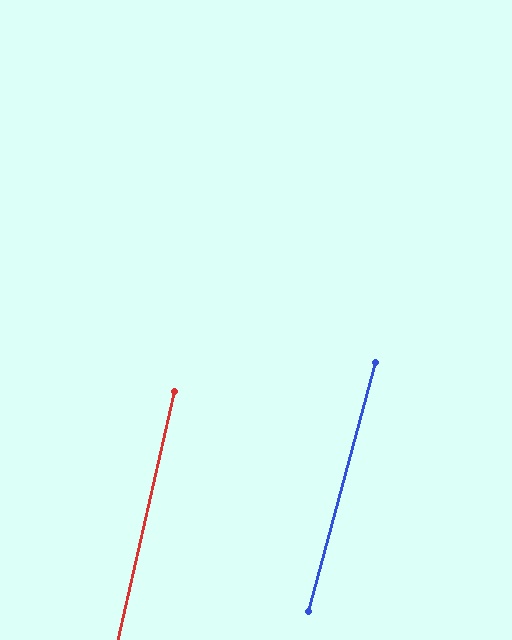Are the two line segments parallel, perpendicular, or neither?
Parallel — their directions differ by only 2.0°.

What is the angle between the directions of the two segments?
Approximately 2 degrees.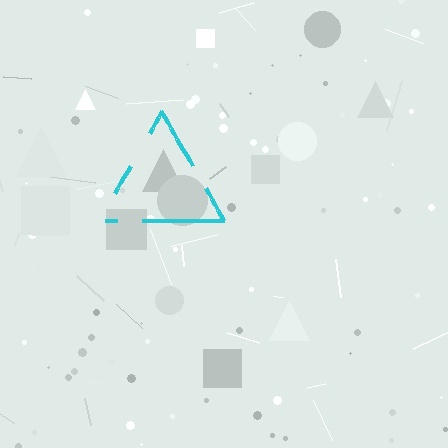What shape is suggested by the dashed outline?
The dashed outline suggests a triangle.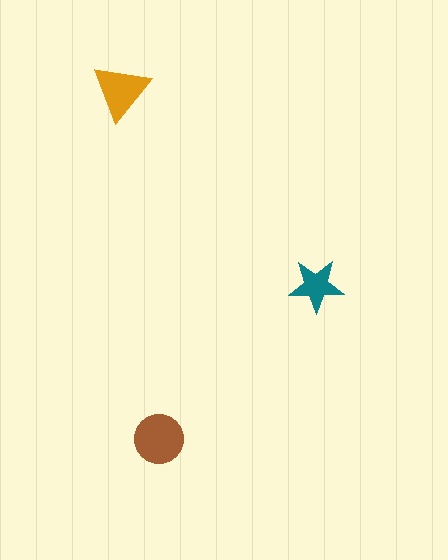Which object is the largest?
The brown circle.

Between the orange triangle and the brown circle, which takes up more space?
The brown circle.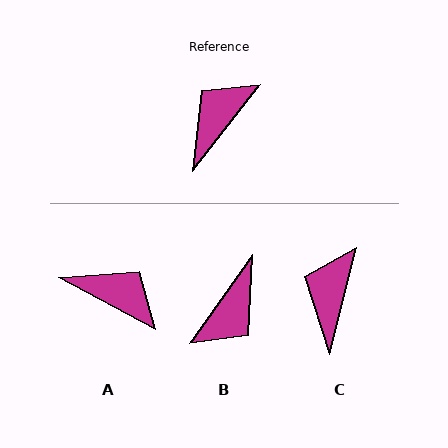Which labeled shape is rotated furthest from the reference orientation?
B, about 177 degrees away.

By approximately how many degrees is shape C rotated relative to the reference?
Approximately 24 degrees counter-clockwise.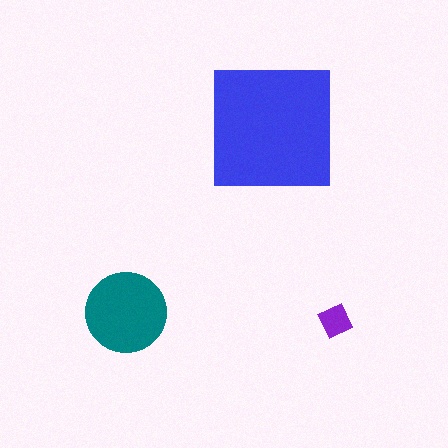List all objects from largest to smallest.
The blue square, the teal circle, the purple diamond.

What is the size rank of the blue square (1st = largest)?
1st.